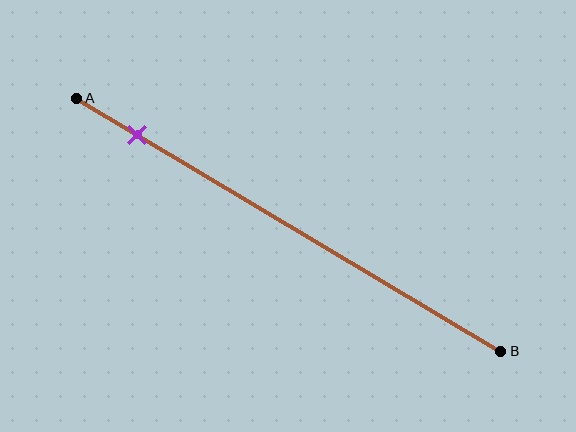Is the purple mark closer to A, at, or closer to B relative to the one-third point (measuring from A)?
The purple mark is closer to point A than the one-third point of segment AB.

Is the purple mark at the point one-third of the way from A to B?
No, the mark is at about 15% from A, not at the 33% one-third point.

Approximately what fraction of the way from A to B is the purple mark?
The purple mark is approximately 15% of the way from A to B.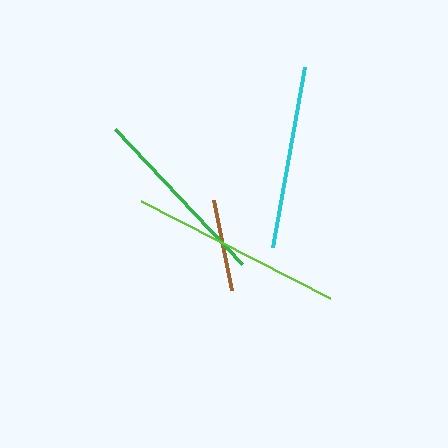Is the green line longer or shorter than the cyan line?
The green line is longer than the cyan line.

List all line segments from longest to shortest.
From longest to shortest: lime, green, cyan, brown.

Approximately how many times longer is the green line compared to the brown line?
The green line is approximately 2.0 times the length of the brown line.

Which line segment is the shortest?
The brown line is the shortest at approximately 92 pixels.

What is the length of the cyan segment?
The cyan segment is approximately 183 pixels long.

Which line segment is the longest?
The lime line is the longest at approximately 212 pixels.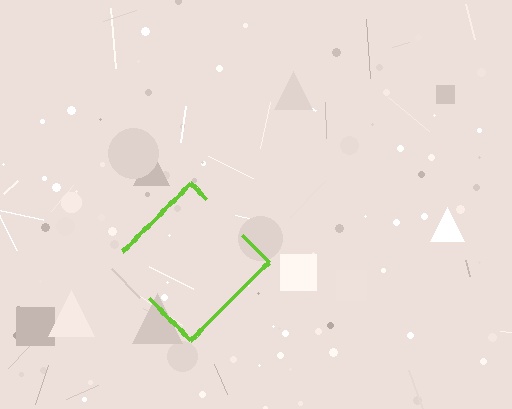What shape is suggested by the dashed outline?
The dashed outline suggests a diamond.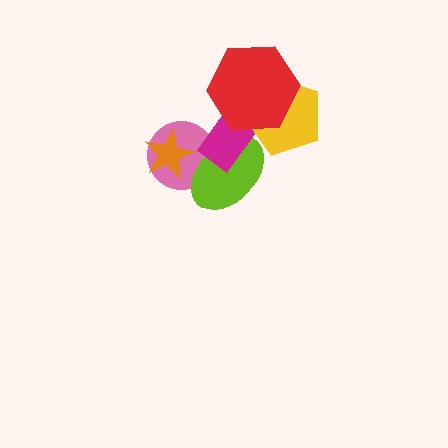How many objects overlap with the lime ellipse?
3 objects overlap with the lime ellipse.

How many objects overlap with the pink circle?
3 objects overlap with the pink circle.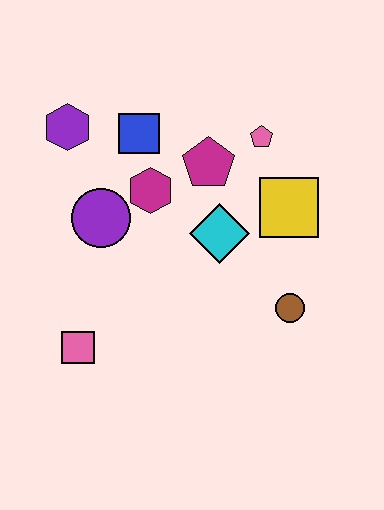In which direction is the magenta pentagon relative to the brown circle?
The magenta pentagon is above the brown circle.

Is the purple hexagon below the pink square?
No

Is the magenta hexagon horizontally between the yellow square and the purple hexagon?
Yes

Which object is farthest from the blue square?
The brown circle is farthest from the blue square.